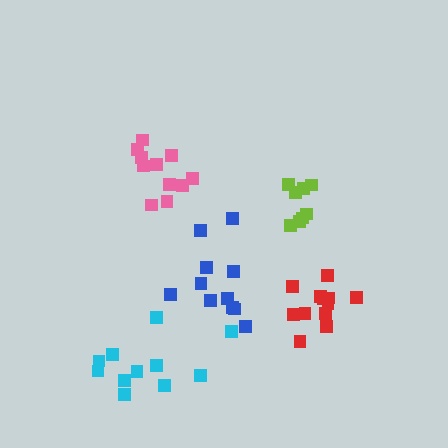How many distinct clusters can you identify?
There are 5 distinct clusters.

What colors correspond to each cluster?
The clusters are colored: pink, red, lime, blue, cyan.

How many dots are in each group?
Group 1: 11 dots, Group 2: 12 dots, Group 3: 8 dots, Group 4: 11 dots, Group 5: 11 dots (53 total).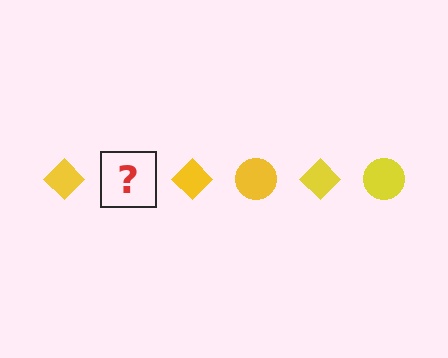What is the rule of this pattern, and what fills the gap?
The rule is that the pattern cycles through diamond, circle shapes in yellow. The gap should be filled with a yellow circle.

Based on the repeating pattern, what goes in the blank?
The blank should be a yellow circle.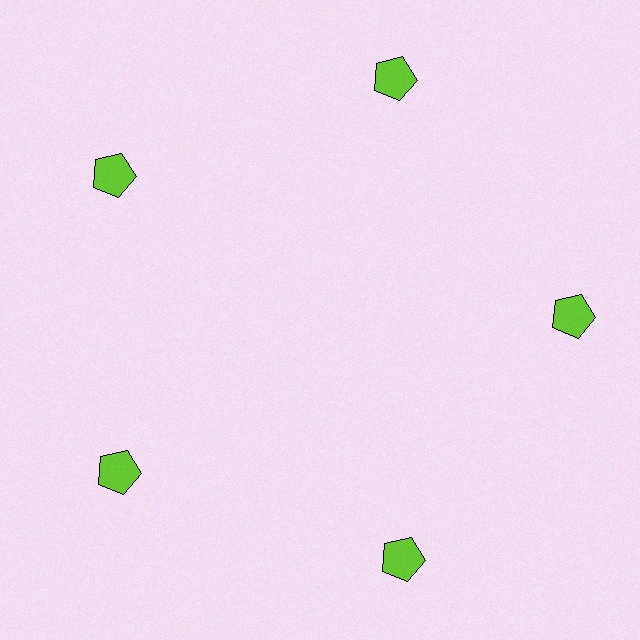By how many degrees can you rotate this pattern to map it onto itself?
The pattern maps onto itself every 72 degrees of rotation.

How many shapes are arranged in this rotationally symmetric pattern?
There are 5 shapes, arranged in 5 groups of 1.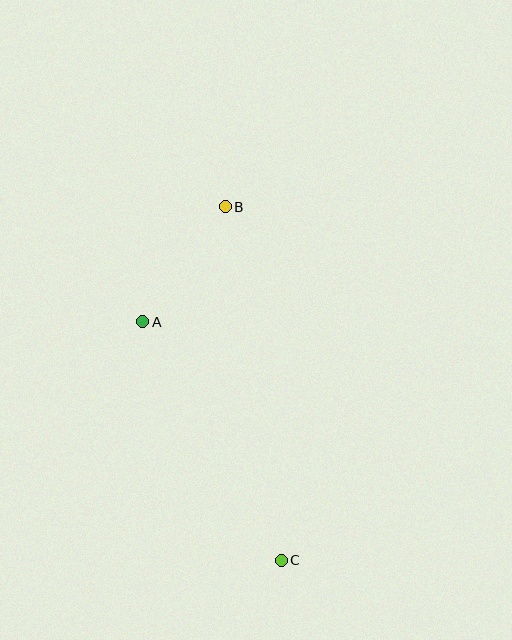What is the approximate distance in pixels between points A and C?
The distance between A and C is approximately 275 pixels.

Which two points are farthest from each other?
Points B and C are farthest from each other.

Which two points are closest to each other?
Points A and B are closest to each other.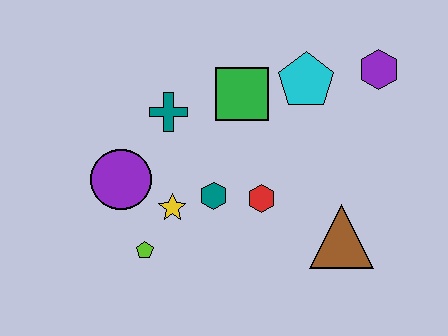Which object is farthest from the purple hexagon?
The lime pentagon is farthest from the purple hexagon.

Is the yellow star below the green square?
Yes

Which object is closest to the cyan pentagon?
The green square is closest to the cyan pentagon.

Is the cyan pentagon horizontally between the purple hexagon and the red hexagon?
Yes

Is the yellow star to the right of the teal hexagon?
No